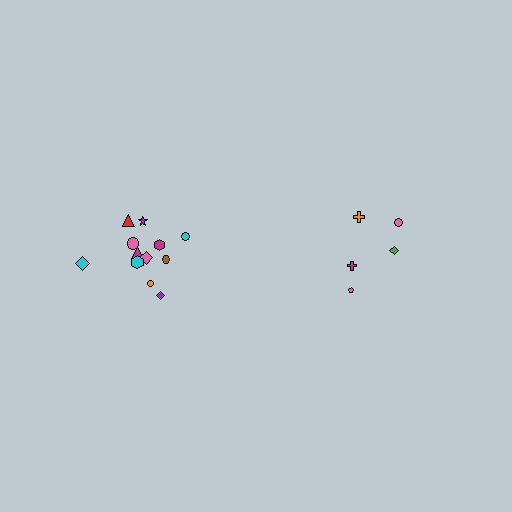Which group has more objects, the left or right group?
The left group.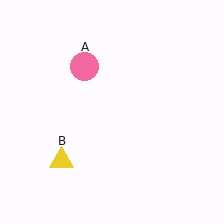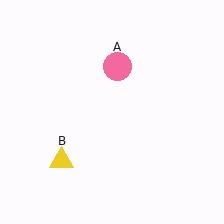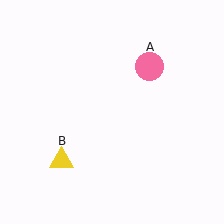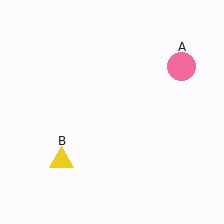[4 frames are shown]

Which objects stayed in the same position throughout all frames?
Yellow triangle (object B) remained stationary.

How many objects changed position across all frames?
1 object changed position: pink circle (object A).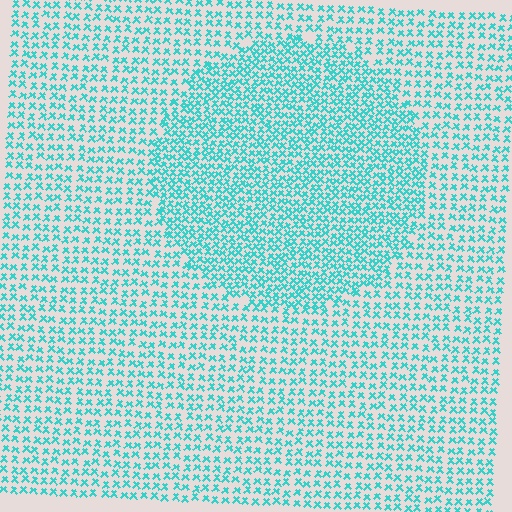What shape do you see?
I see a circle.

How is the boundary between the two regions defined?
The boundary is defined by a change in element density (approximately 1.7x ratio). All elements are the same color, size, and shape.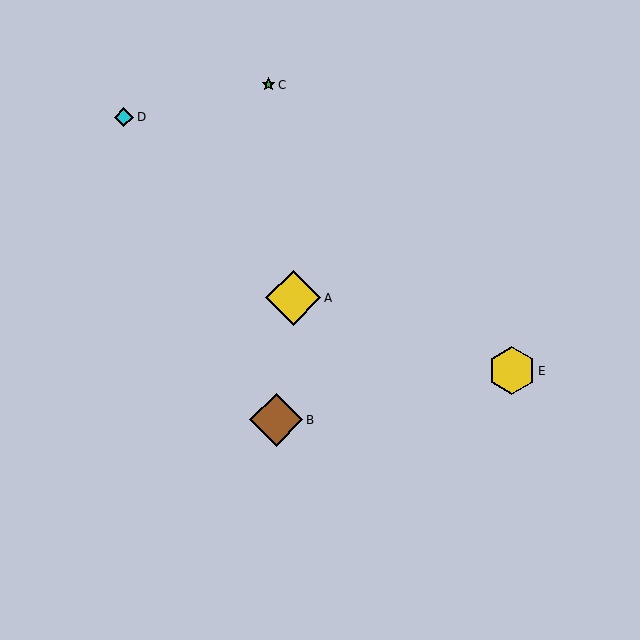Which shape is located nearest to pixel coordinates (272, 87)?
The green star (labeled C) at (269, 85) is nearest to that location.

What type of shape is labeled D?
Shape D is a cyan diamond.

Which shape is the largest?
The yellow diamond (labeled A) is the largest.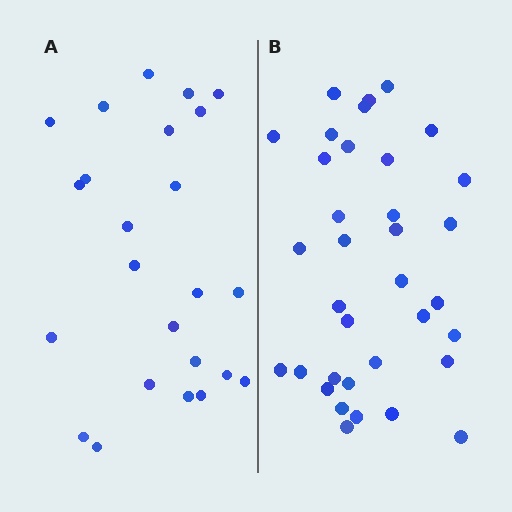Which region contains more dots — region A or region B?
Region B (the right region) has more dots.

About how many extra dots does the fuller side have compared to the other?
Region B has roughly 12 or so more dots than region A.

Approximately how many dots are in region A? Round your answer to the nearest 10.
About 20 dots. (The exact count is 24, which rounds to 20.)